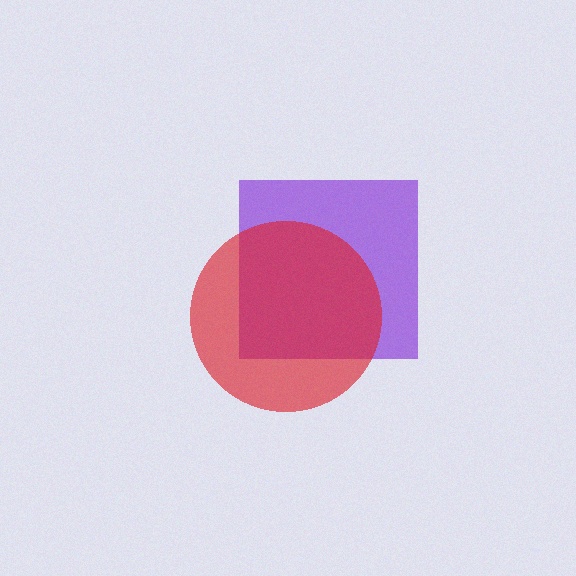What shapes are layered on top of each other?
The layered shapes are: a purple square, a red circle.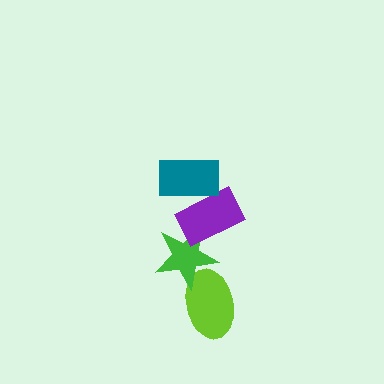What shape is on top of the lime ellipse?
The green star is on top of the lime ellipse.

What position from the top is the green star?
The green star is 3rd from the top.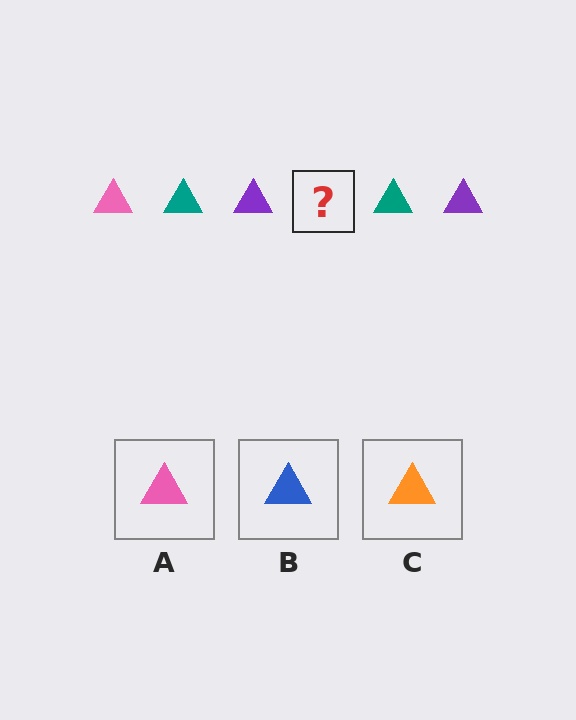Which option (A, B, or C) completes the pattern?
A.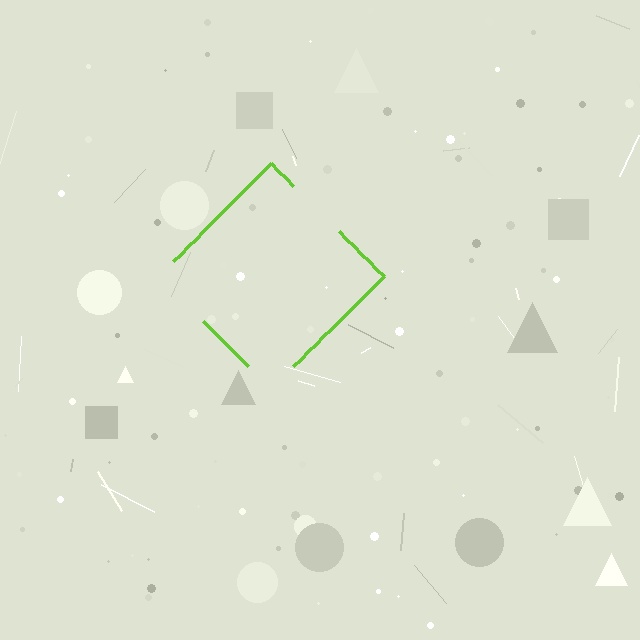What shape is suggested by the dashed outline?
The dashed outline suggests a diamond.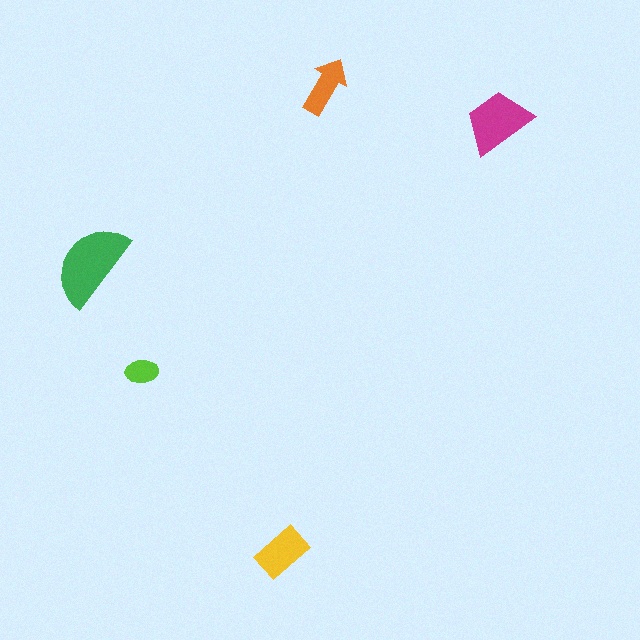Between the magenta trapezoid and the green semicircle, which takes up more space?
The green semicircle.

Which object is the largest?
The green semicircle.